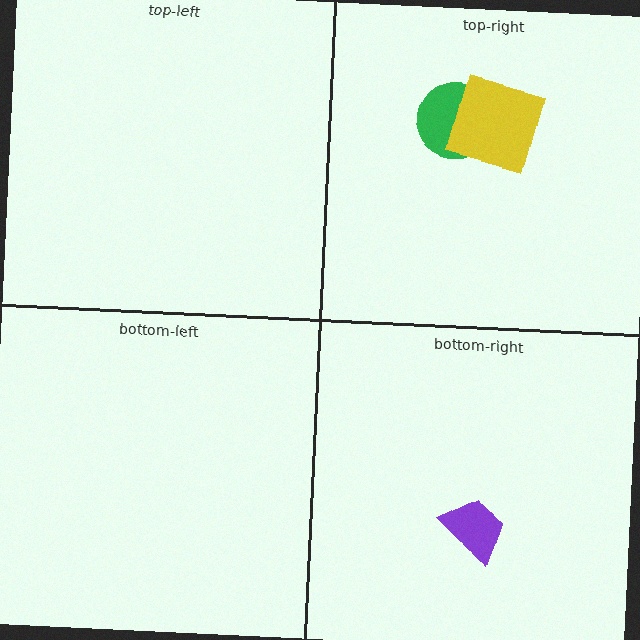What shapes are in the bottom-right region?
The purple trapezoid.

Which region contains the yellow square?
The top-right region.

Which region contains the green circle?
The top-right region.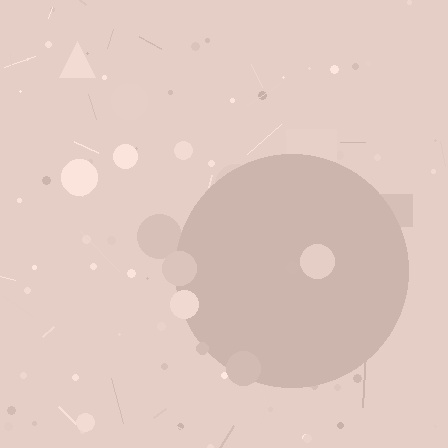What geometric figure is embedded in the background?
A circle is embedded in the background.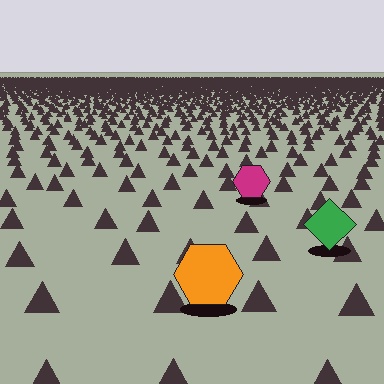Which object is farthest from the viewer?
The magenta hexagon is farthest from the viewer. It appears smaller and the ground texture around it is denser.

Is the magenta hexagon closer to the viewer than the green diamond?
No. The green diamond is closer — you can tell from the texture gradient: the ground texture is coarser near it.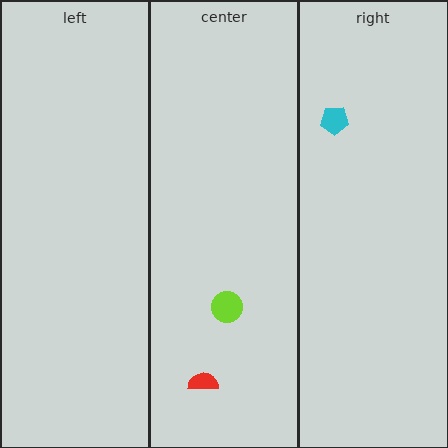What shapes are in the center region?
The lime circle, the red semicircle.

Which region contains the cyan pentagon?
The right region.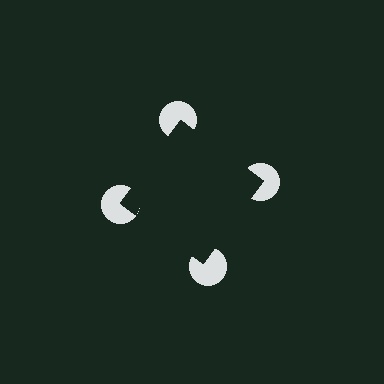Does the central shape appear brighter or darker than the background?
It typically appears slightly darker than the background, even though no actual brightness change is drawn.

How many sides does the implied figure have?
4 sides.